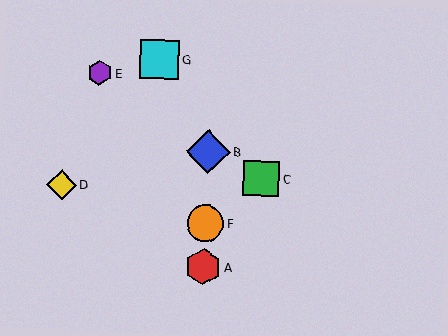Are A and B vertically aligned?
Yes, both are at x≈203.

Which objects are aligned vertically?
Objects A, B, F are aligned vertically.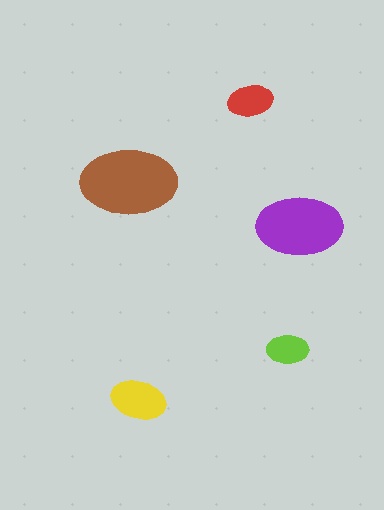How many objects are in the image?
There are 5 objects in the image.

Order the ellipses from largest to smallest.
the brown one, the purple one, the yellow one, the red one, the lime one.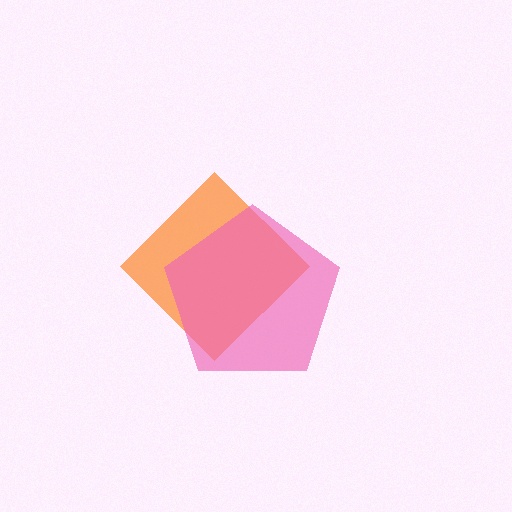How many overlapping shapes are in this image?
There are 2 overlapping shapes in the image.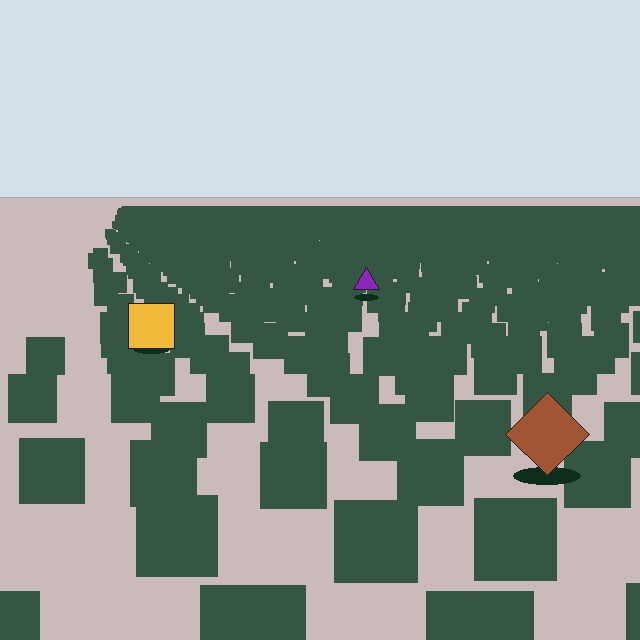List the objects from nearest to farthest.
From nearest to farthest: the brown diamond, the yellow square, the purple triangle.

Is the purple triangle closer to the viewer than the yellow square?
No. The yellow square is closer — you can tell from the texture gradient: the ground texture is coarser near it.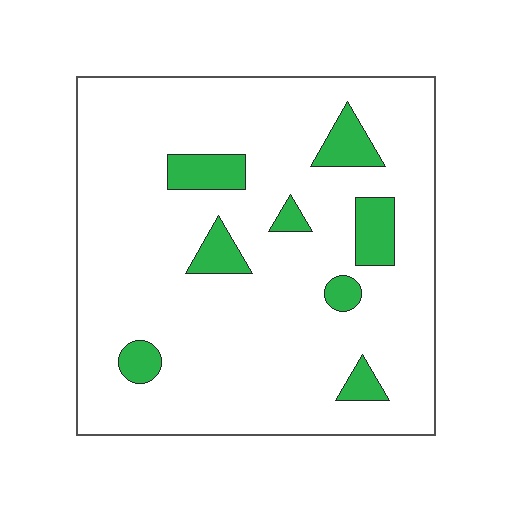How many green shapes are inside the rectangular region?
8.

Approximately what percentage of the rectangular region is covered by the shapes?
Approximately 10%.